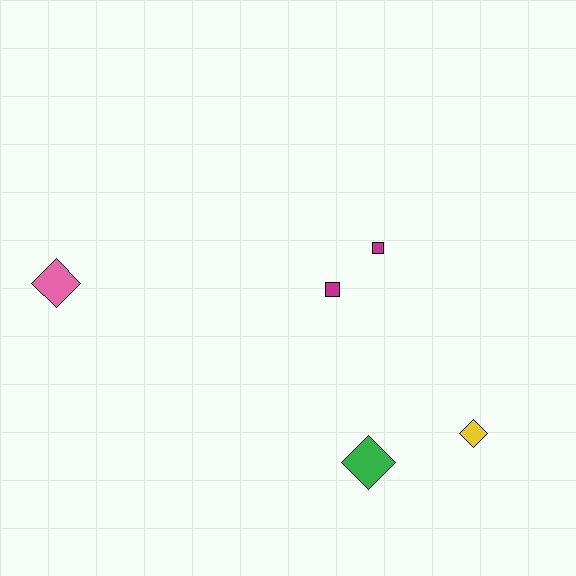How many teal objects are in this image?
There are no teal objects.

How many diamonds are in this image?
There are 3 diamonds.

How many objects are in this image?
There are 5 objects.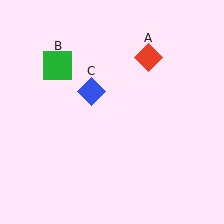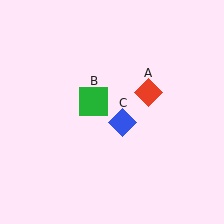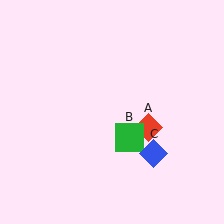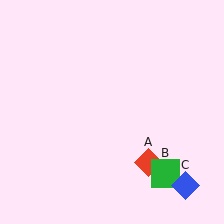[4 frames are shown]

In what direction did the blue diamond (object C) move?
The blue diamond (object C) moved down and to the right.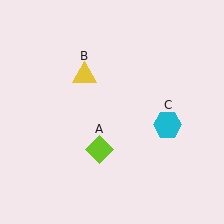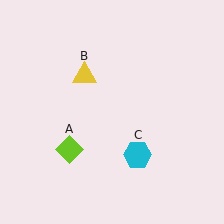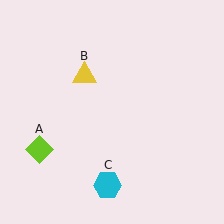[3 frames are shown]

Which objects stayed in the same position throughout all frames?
Yellow triangle (object B) remained stationary.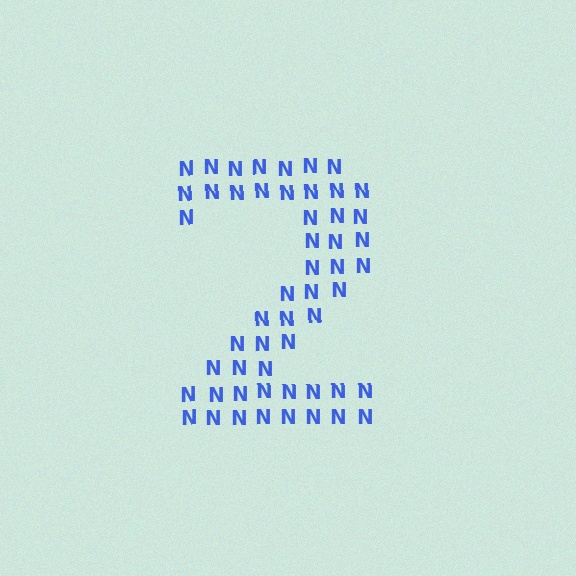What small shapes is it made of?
It is made of small letter N's.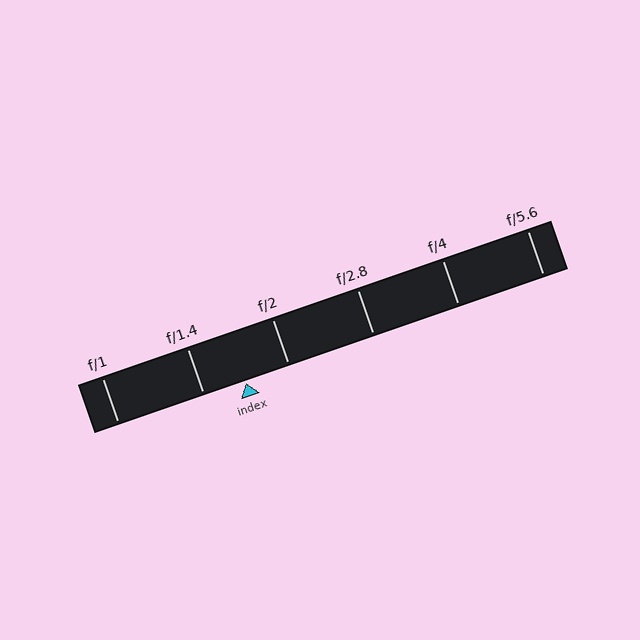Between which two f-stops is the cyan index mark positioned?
The index mark is between f/1.4 and f/2.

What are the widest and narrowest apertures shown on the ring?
The widest aperture shown is f/1 and the narrowest is f/5.6.